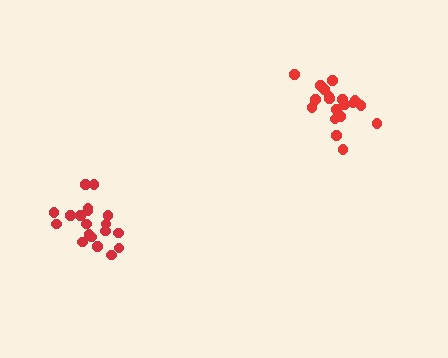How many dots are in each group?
Group 1: 19 dots, Group 2: 21 dots (40 total).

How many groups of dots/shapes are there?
There are 2 groups.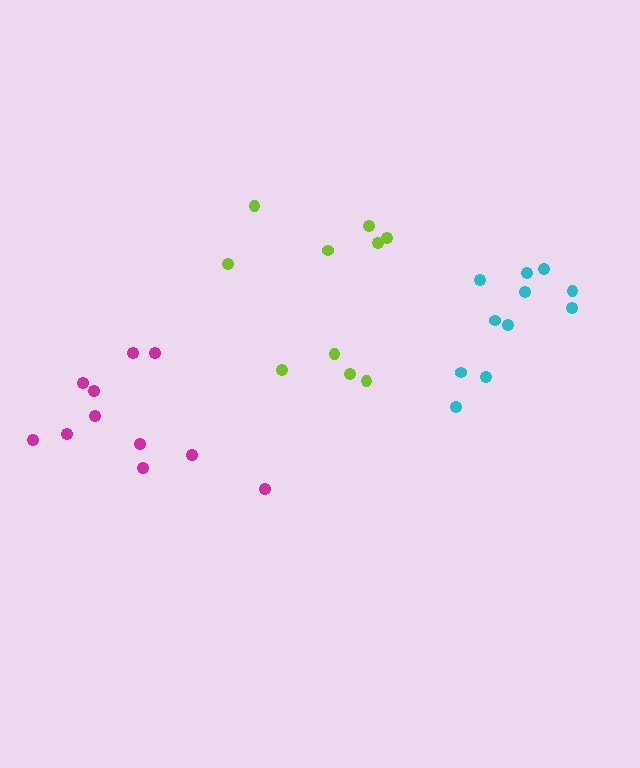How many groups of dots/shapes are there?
There are 3 groups.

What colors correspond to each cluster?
The clusters are colored: magenta, cyan, lime.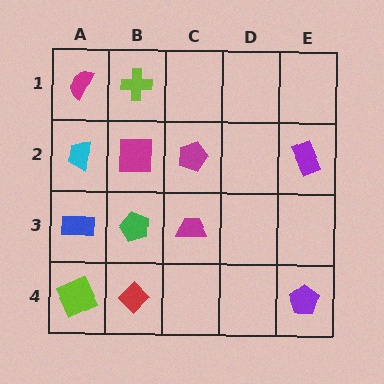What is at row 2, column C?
A magenta pentagon.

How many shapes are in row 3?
3 shapes.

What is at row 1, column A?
A magenta semicircle.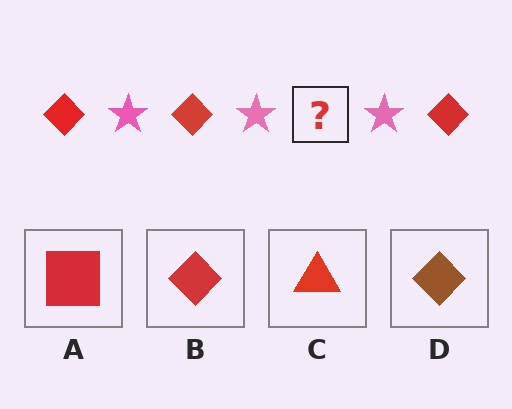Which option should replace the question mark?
Option B.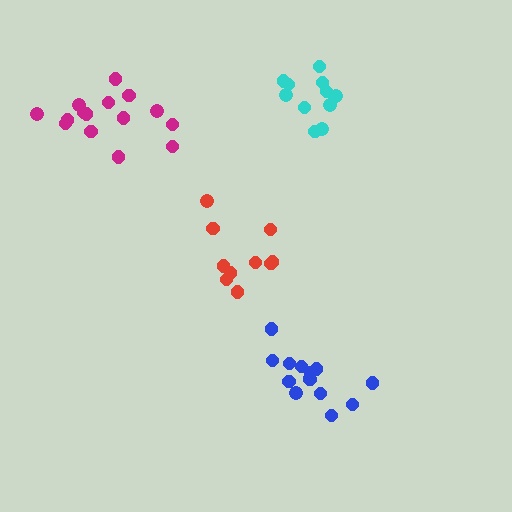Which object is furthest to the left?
The magenta cluster is leftmost.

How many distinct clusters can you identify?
There are 4 distinct clusters.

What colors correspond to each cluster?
The clusters are colored: red, magenta, cyan, blue.